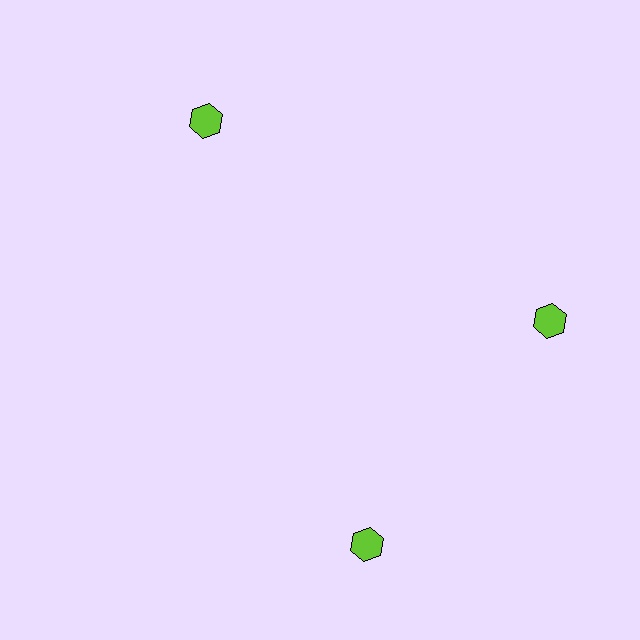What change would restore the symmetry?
The symmetry would be restored by rotating it back into even spacing with its neighbors so that all 3 hexagons sit at equal angles and equal distance from the center.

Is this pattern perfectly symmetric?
No. The 3 lime hexagons are arranged in a ring, but one element near the 7 o'clock position is rotated out of alignment along the ring, breaking the 3-fold rotational symmetry.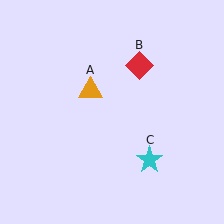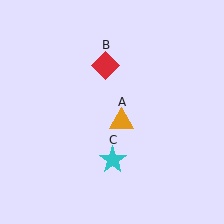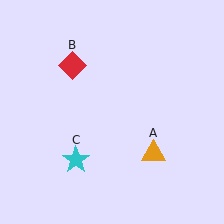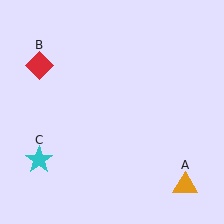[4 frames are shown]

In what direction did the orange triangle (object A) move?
The orange triangle (object A) moved down and to the right.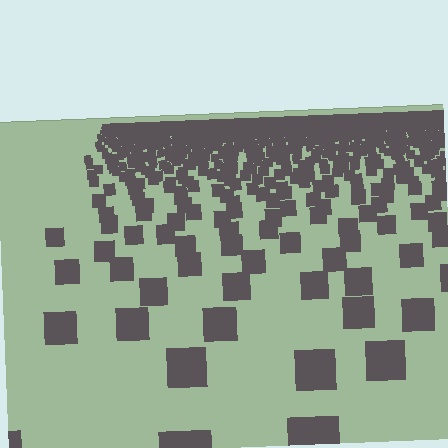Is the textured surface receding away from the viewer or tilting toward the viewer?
The surface is receding away from the viewer. Texture elements get smaller and denser toward the top.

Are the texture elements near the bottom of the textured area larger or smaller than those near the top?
Larger. Near the bottom, elements are closer to the viewer and appear at a bigger on-screen size.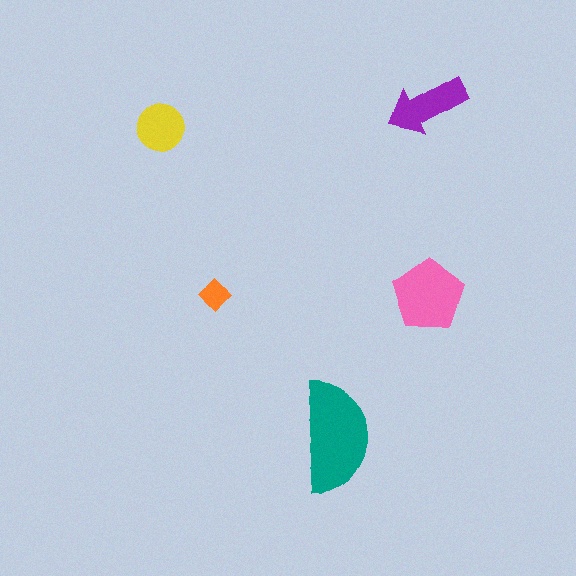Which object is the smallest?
The orange diamond.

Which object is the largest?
The teal semicircle.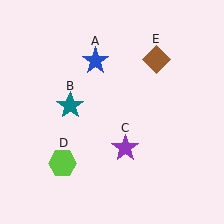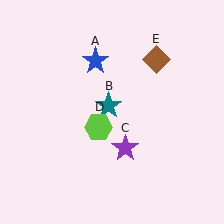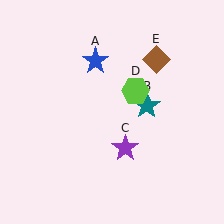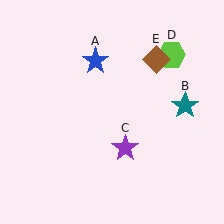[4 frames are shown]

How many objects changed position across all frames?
2 objects changed position: teal star (object B), lime hexagon (object D).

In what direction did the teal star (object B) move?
The teal star (object B) moved right.